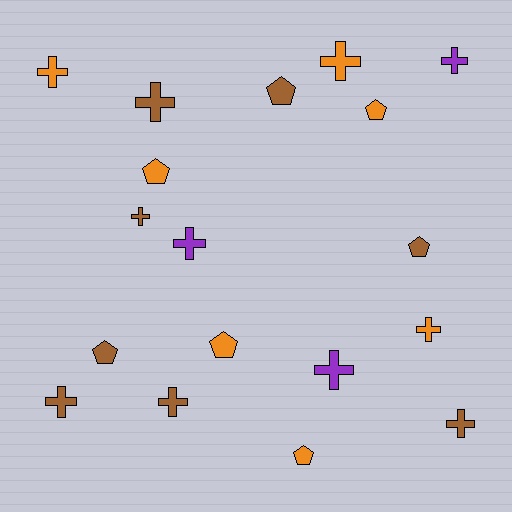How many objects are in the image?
There are 18 objects.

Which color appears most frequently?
Brown, with 8 objects.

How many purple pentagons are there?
There are no purple pentagons.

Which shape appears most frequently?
Cross, with 11 objects.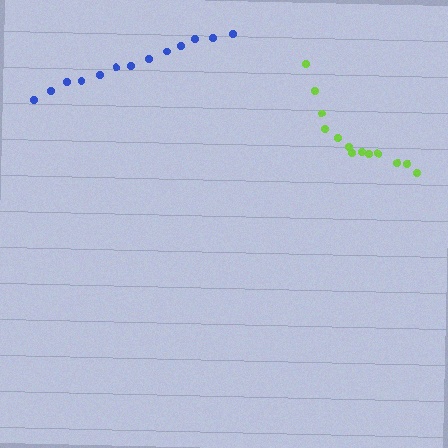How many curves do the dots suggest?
There are 2 distinct paths.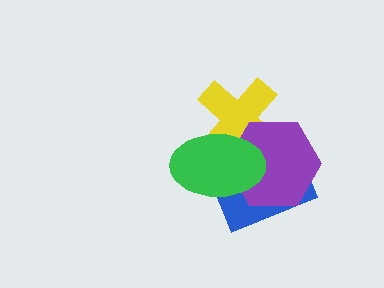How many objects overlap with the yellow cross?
3 objects overlap with the yellow cross.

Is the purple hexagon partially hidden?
Yes, it is partially covered by another shape.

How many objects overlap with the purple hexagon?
3 objects overlap with the purple hexagon.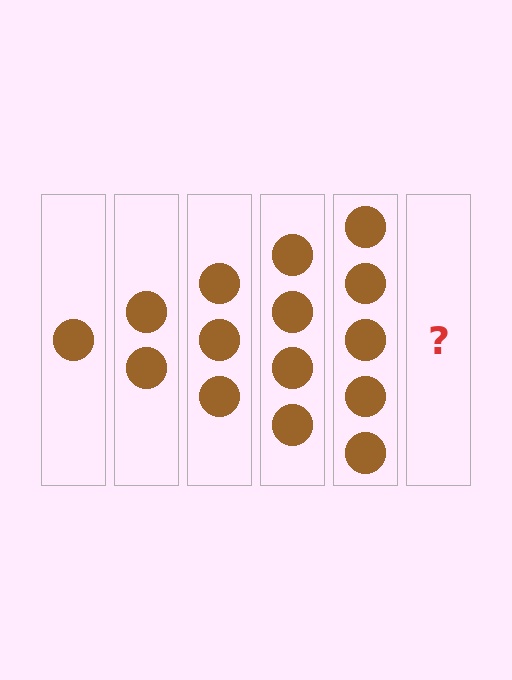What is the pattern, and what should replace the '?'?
The pattern is that each step adds one more circle. The '?' should be 6 circles.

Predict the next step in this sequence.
The next step is 6 circles.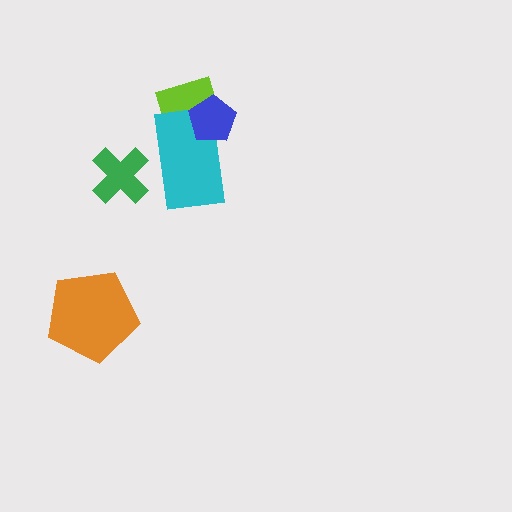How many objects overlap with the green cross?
0 objects overlap with the green cross.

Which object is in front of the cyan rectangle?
The blue pentagon is in front of the cyan rectangle.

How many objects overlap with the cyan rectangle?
2 objects overlap with the cyan rectangle.